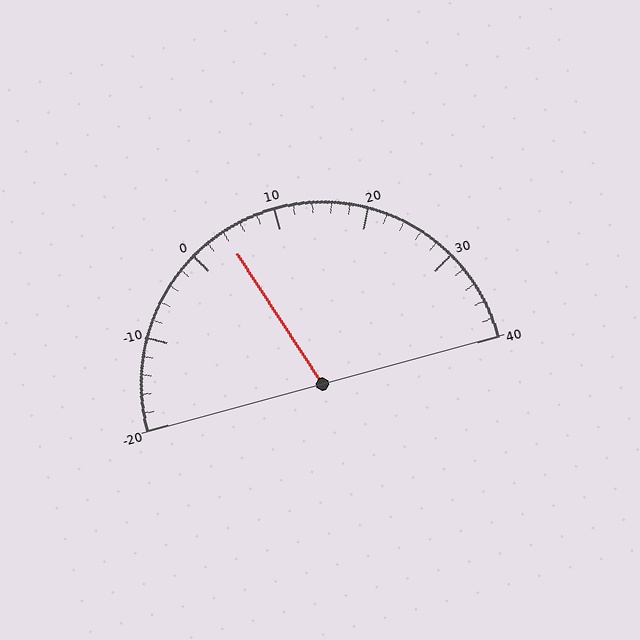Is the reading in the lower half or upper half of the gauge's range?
The reading is in the lower half of the range (-20 to 40).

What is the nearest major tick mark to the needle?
The nearest major tick mark is 0.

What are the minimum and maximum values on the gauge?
The gauge ranges from -20 to 40.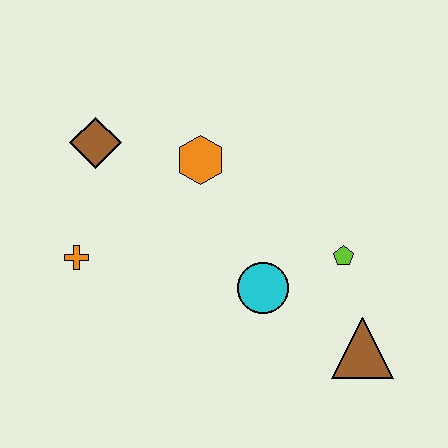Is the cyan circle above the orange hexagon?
No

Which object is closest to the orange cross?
The brown diamond is closest to the orange cross.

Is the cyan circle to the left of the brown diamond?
No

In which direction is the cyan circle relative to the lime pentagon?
The cyan circle is to the left of the lime pentagon.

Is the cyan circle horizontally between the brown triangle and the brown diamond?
Yes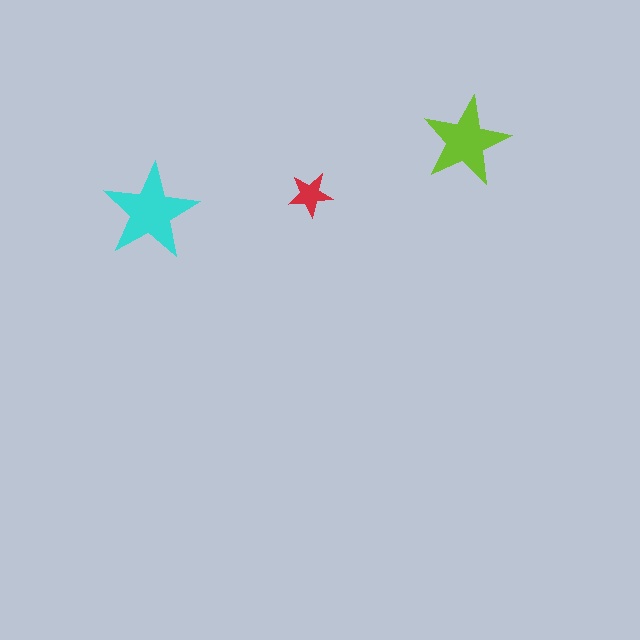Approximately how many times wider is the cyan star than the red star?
About 2 times wider.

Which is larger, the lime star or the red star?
The lime one.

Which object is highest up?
The lime star is topmost.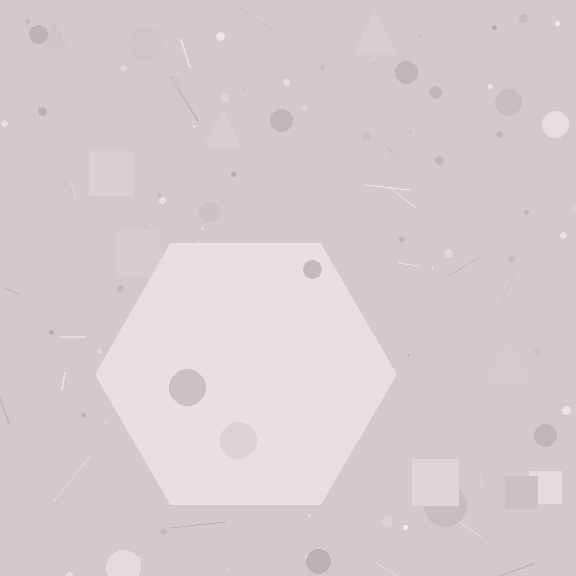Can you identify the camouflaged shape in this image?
The camouflaged shape is a hexagon.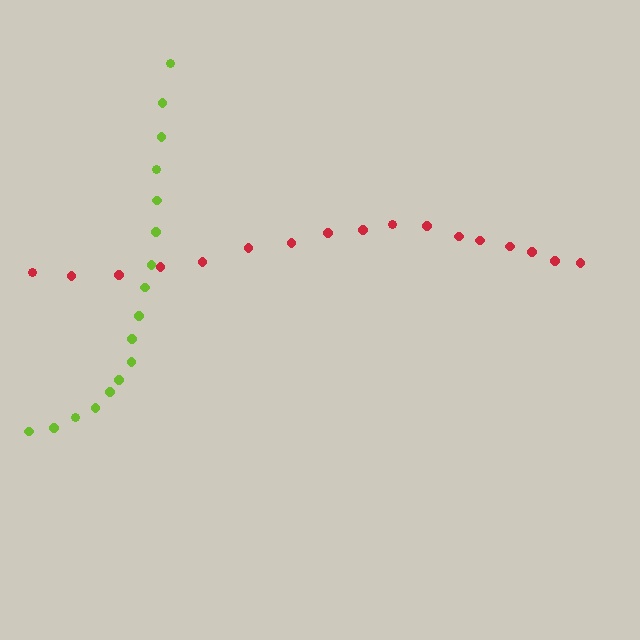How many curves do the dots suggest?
There are 2 distinct paths.